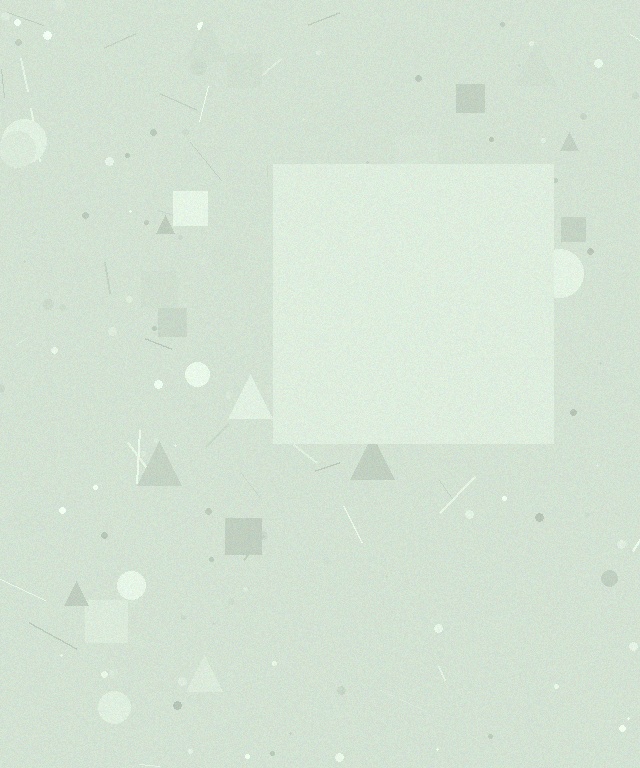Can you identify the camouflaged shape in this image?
The camouflaged shape is a square.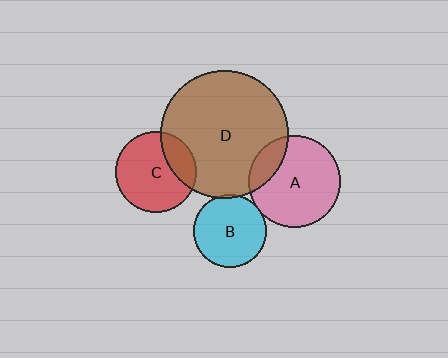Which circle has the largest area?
Circle D (brown).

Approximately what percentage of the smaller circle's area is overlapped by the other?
Approximately 25%.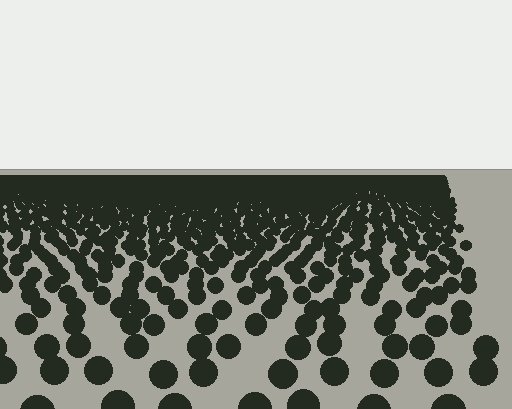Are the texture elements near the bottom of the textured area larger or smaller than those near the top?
Larger. Near the bottom, elements are closer to the viewer and appear at a bigger on-screen size.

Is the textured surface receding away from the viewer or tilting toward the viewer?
The surface is receding away from the viewer. Texture elements get smaller and denser toward the top.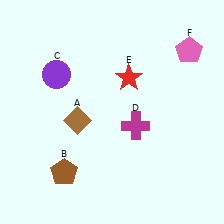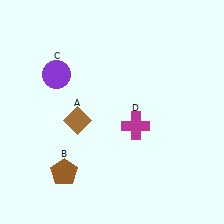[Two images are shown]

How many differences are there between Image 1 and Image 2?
There are 2 differences between the two images.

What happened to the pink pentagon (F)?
The pink pentagon (F) was removed in Image 2. It was in the top-right area of Image 1.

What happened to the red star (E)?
The red star (E) was removed in Image 2. It was in the top-right area of Image 1.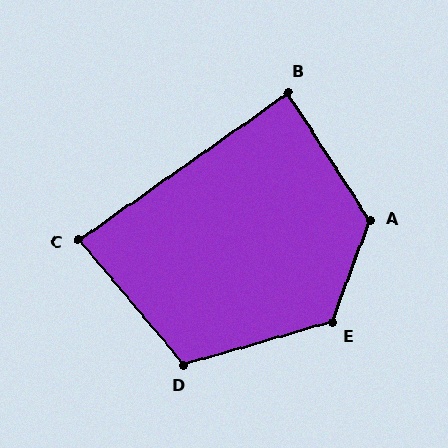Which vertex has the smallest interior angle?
C, at approximately 85 degrees.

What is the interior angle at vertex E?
Approximately 126 degrees (obtuse).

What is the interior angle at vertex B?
Approximately 88 degrees (approximately right).